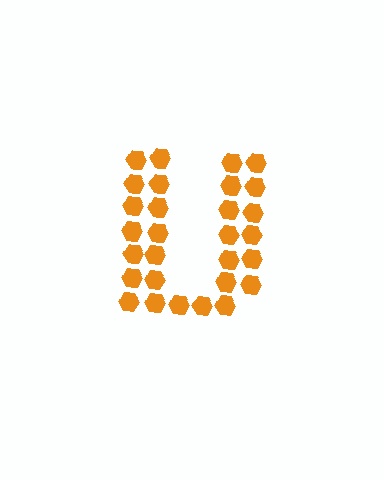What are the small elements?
The small elements are hexagons.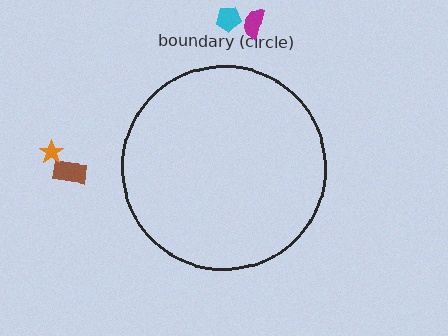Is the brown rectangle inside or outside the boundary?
Outside.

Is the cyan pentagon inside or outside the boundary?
Outside.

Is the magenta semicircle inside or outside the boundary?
Outside.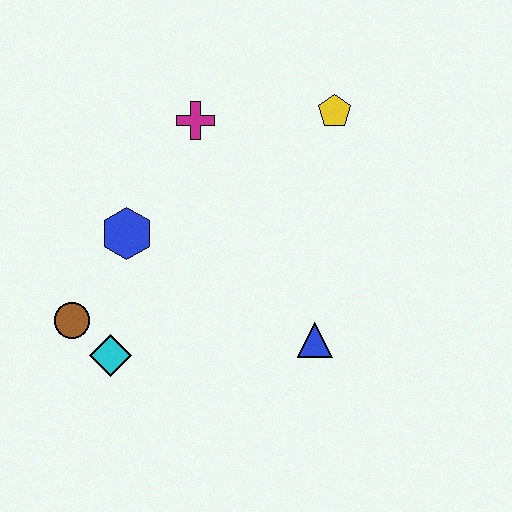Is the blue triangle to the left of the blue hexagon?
No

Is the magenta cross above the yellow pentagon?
No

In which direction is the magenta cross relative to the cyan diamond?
The magenta cross is above the cyan diamond.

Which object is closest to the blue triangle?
The cyan diamond is closest to the blue triangle.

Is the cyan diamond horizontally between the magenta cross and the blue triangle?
No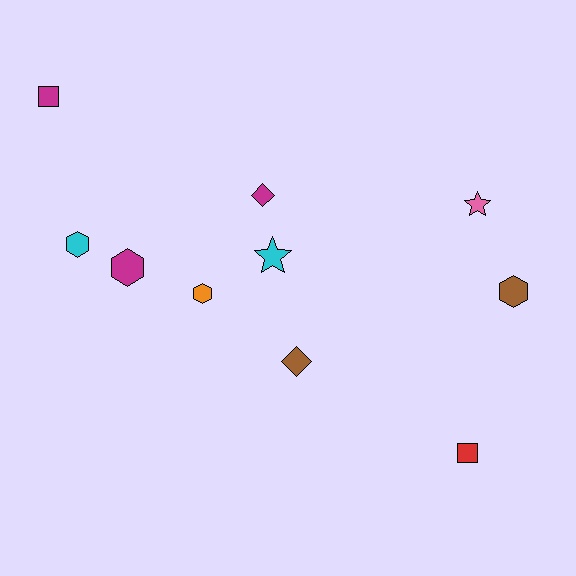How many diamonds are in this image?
There are 2 diamonds.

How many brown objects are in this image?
There are 2 brown objects.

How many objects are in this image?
There are 10 objects.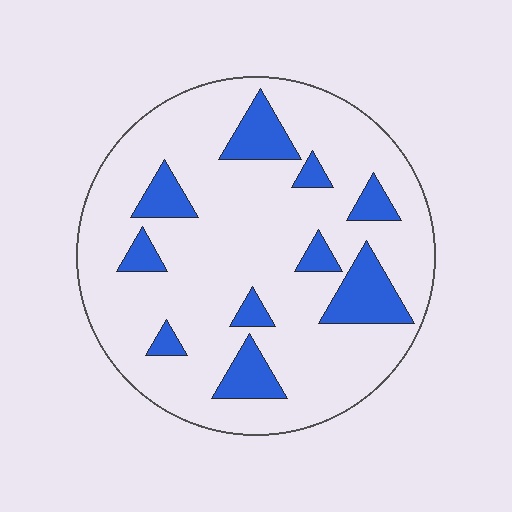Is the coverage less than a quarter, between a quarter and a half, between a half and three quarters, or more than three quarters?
Less than a quarter.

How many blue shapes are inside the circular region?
10.